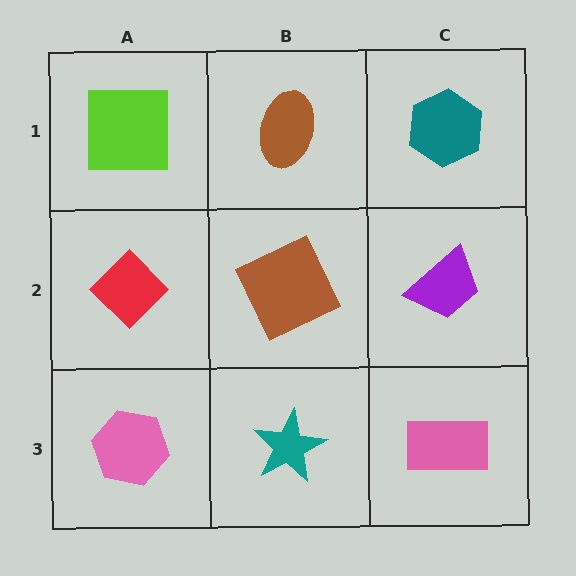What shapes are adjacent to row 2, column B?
A brown ellipse (row 1, column B), a teal star (row 3, column B), a red diamond (row 2, column A), a purple trapezoid (row 2, column C).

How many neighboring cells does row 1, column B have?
3.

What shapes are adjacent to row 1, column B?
A brown square (row 2, column B), a lime square (row 1, column A), a teal hexagon (row 1, column C).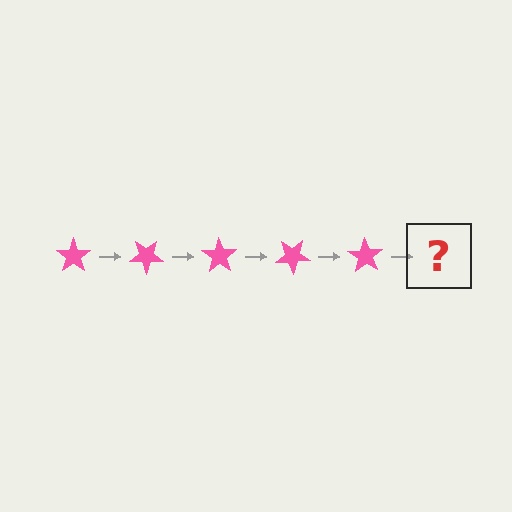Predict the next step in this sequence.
The next step is a pink star rotated 175 degrees.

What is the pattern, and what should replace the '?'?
The pattern is that the star rotates 35 degrees each step. The '?' should be a pink star rotated 175 degrees.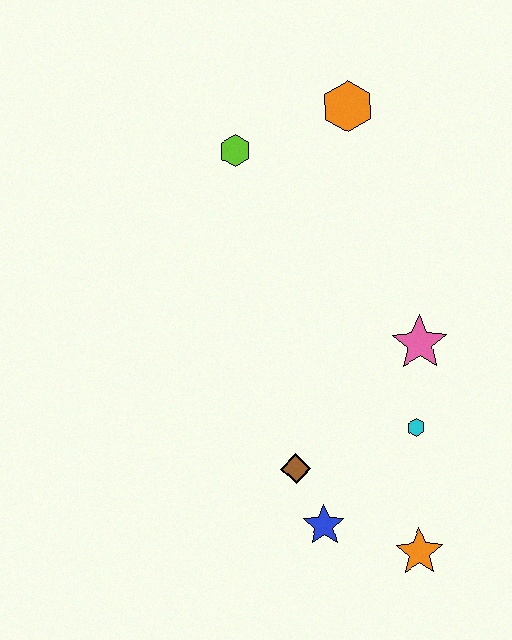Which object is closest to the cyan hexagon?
The pink star is closest to the cyan hexagon.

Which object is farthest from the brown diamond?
The orange hexagon is farthest from the brown diamond.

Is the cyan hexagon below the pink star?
Yes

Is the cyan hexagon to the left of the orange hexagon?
No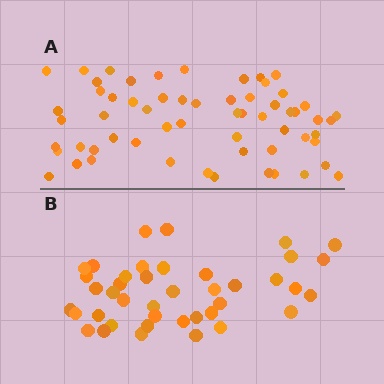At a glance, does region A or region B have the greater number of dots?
Region A (the top region) has more dots.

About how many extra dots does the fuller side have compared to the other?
Region A has approximately 20 more dots than region B.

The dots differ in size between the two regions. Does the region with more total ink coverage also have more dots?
No. Region B has more total ink coverage because its dots are larger, but region A actually contains more individual dots. Total area can be misleading — the number of items is what matters here.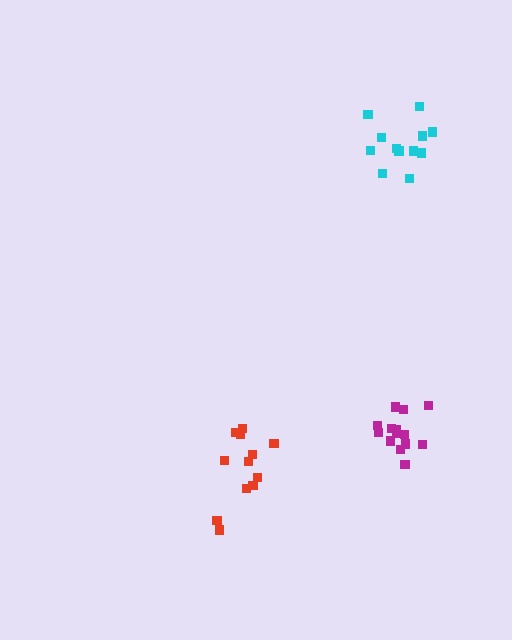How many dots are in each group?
Group 1: 14 dots, Group 2: 12 dots, Group 3: 12 dots (38 total).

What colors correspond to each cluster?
The clusters are colored: magenta, red, cyan.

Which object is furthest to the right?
The cyan cluster is rightmost.